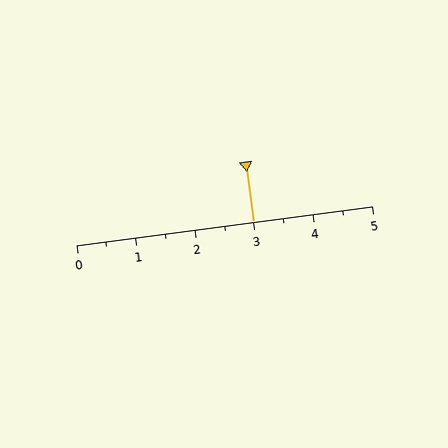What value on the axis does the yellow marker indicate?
The marker indicates approximately 3.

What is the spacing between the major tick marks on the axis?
The major ticks are spaced 1 apart.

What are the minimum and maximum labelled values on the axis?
The axis runs from 0 to 5.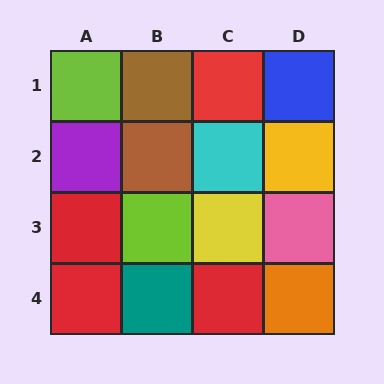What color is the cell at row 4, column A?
Red.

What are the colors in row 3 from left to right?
Red, lime, yellow, pink.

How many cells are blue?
1 cell is blue.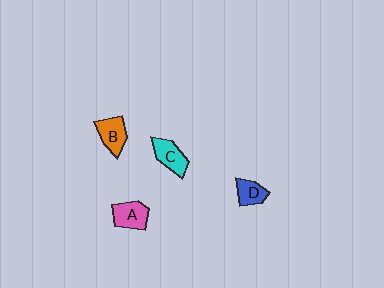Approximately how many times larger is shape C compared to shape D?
Approximately 1.3 times.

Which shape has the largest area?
Shape A (pink).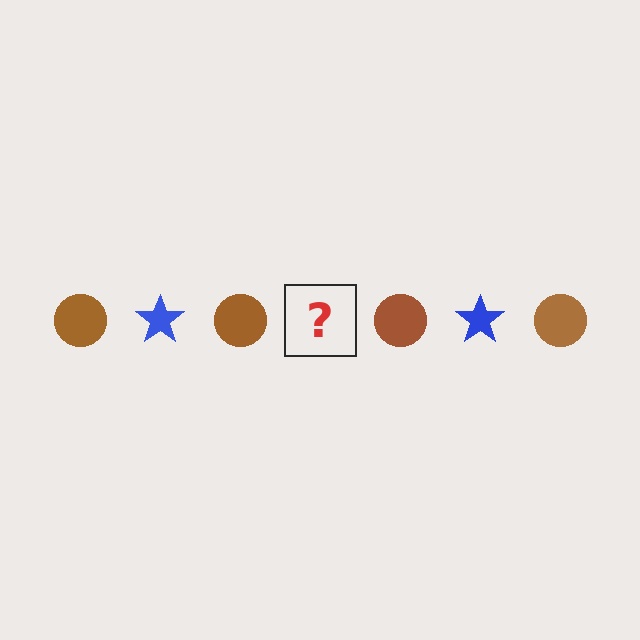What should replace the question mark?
The question mark should be replaced with a blue star.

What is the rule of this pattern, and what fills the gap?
The rule is that the pattern alternates between brown circle and blue star. The gap should be filled with a blue star.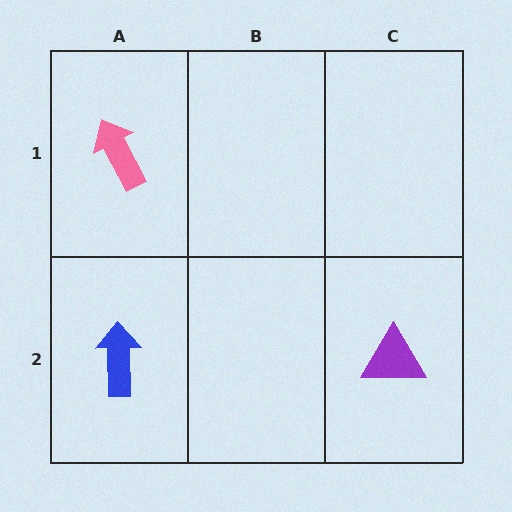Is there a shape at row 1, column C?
No, that cell is empty.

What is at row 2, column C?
A purple triangle.